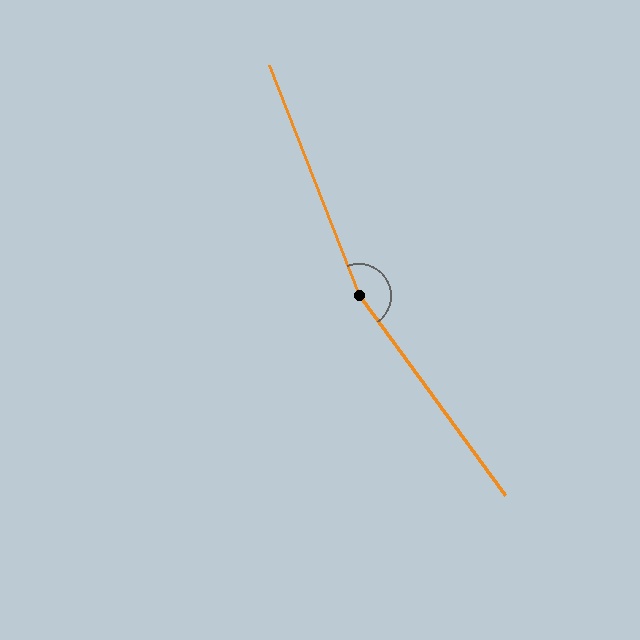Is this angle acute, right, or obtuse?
It is obtuse.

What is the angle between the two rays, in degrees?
Approximately 165 degrees.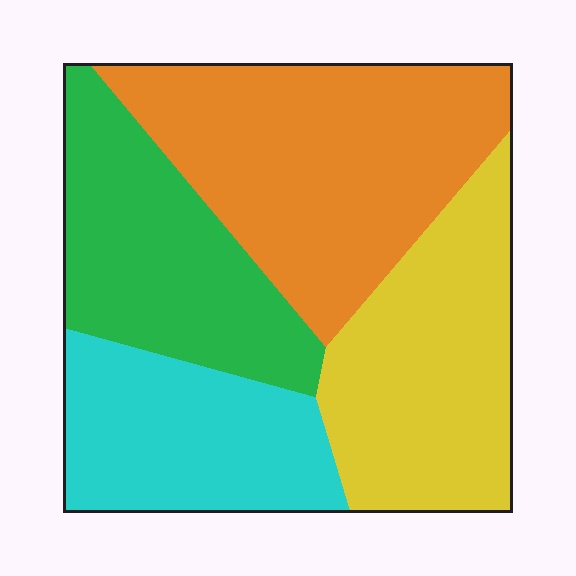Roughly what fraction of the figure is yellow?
Yellow takes up between a quarter and a half of the figure.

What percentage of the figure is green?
Green covers around 20% of the figure.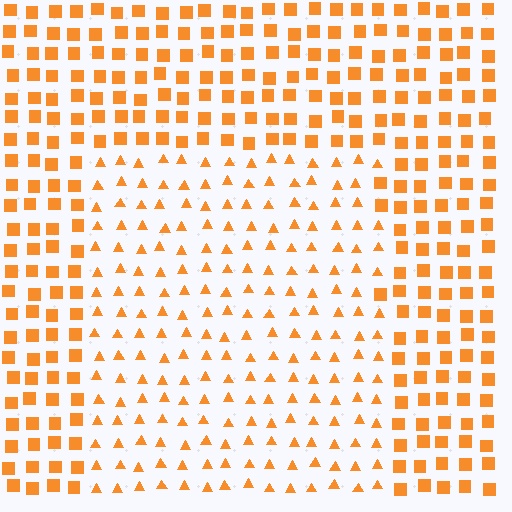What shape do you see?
I see a rectangle.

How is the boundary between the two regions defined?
The boundary is defined by a change in element shape: triangles inside vs. squares outside. All elements share the same color and spacing.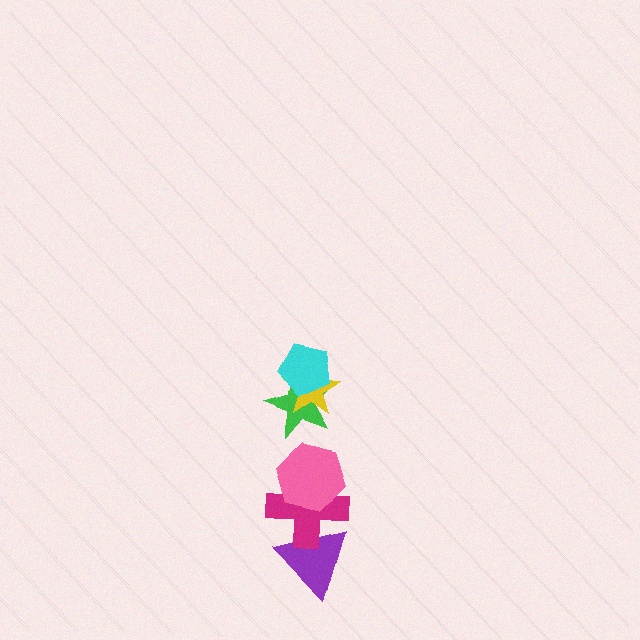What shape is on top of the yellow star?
The cyan pentagon is on top of the yellow star.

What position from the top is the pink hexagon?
The pink hexagon is 4th from the top.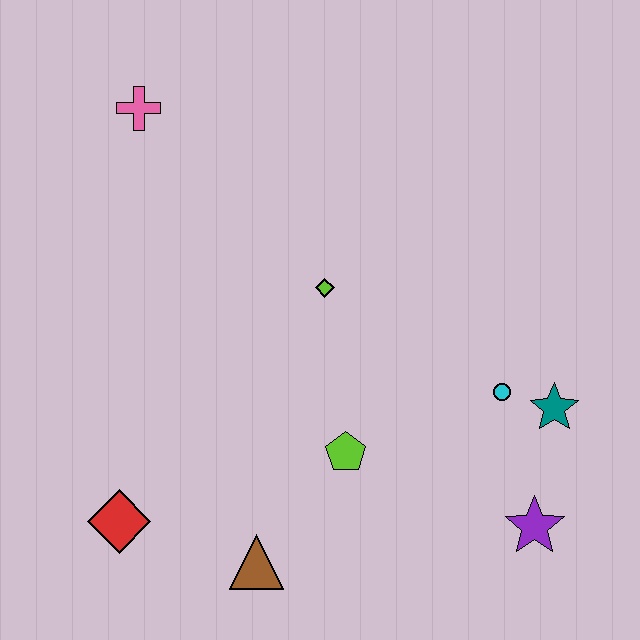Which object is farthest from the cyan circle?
The pink cross is farthest from the cyan circle.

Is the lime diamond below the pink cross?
Yes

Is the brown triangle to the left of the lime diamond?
Yes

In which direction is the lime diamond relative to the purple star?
The lime diamond is above the purple star.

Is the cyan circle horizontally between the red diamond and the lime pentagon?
No